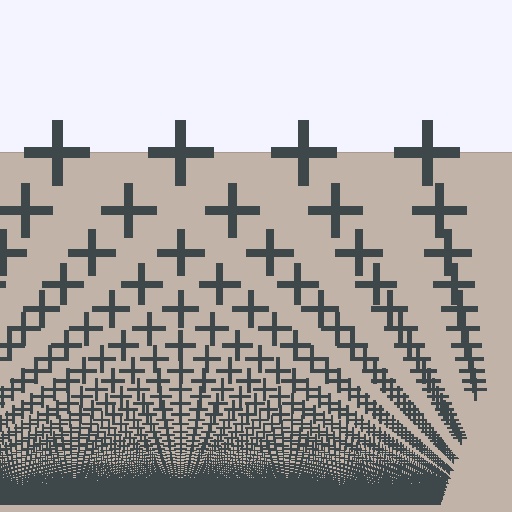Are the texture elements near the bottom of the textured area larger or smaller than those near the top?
Smaller. The gradient is inverted — elements near the bottom are smaller and denser.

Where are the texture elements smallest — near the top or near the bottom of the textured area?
Near the bottom.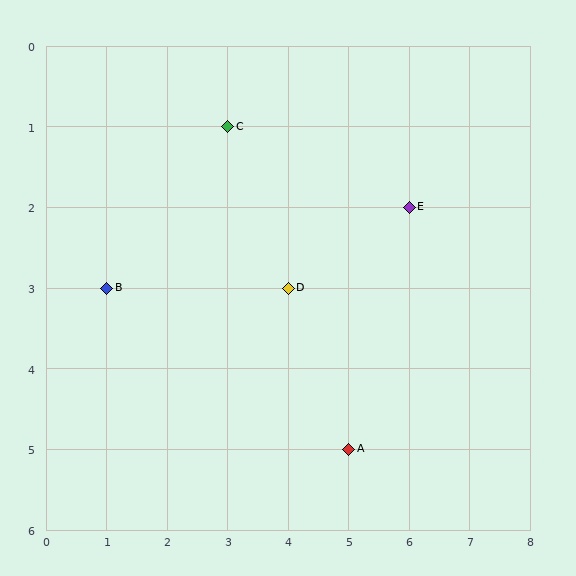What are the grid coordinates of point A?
Point A is at grid coordinates (5, 5).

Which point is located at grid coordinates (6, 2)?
Point E is at (6, 2).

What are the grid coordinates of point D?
Point D is at grid coordinates (4, 3).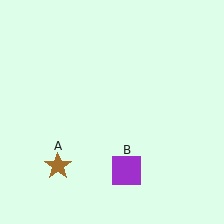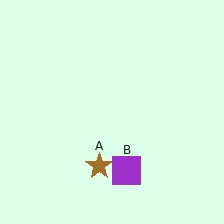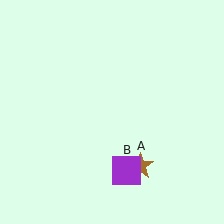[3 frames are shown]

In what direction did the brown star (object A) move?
The brown star (object A) moved right.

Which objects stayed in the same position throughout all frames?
Purple square (object B) remained stationary.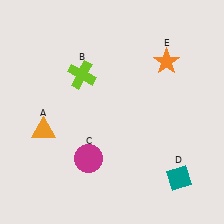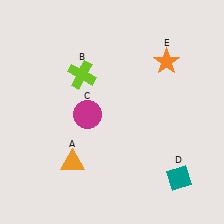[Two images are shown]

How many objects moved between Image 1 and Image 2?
2 objects moved between the two images.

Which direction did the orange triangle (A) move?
The orange triangle (A) moved down.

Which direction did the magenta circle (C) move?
The magenta circle (C) moved up.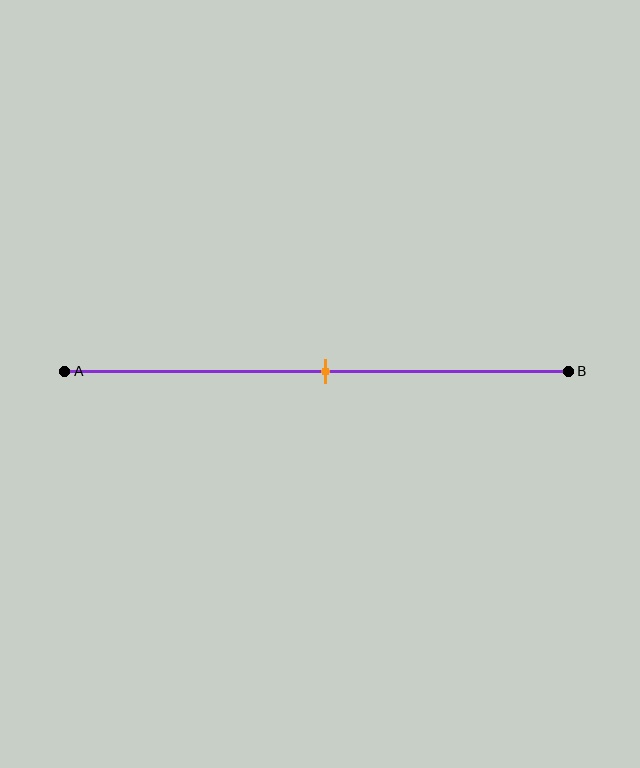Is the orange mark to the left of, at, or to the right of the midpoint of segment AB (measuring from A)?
The orange mark is approximately at the midpoint of segment AB.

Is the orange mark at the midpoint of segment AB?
Yes, the mark is approximately at the midpoint.